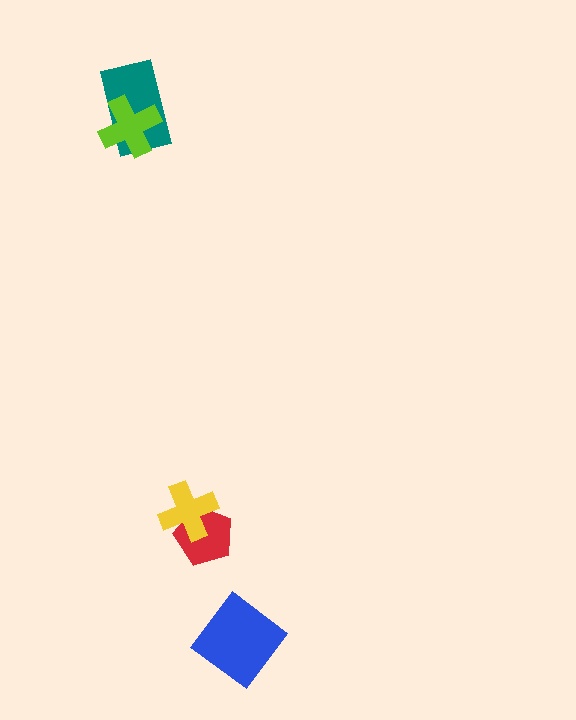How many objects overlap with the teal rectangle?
1 object overlaps with the teal rectangle.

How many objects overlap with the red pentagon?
1 object overlaps with the red pentagon.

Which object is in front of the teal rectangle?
The lime cross is in front of the teal rectangle.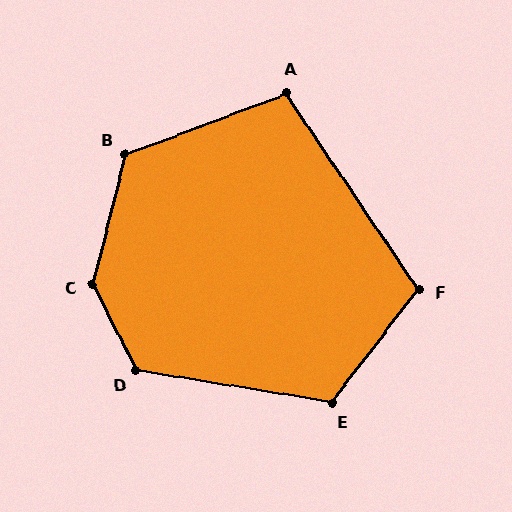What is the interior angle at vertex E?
Approximately 117 degrees (obtuse).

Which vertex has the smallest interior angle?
A, at approximately 103 degrees.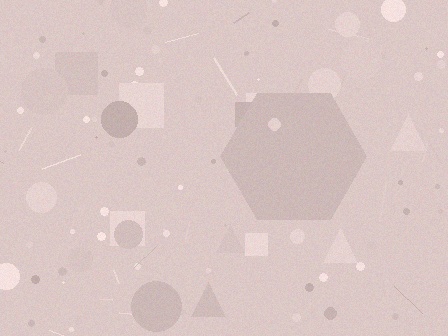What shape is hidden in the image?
A hexagon is hidden in the image.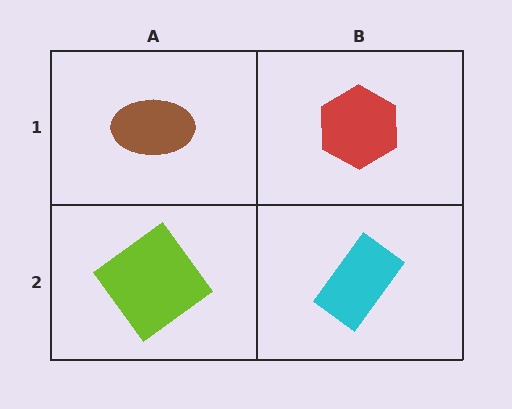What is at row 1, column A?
A brown ellipse.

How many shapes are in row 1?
2 shapes.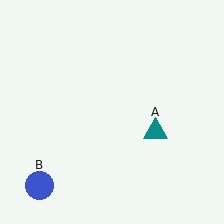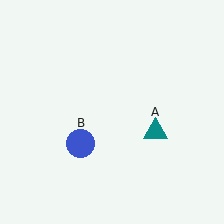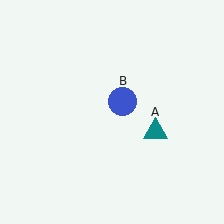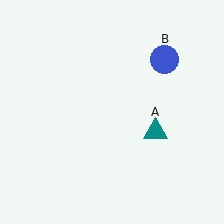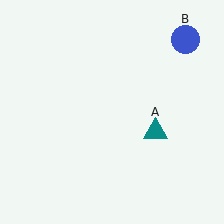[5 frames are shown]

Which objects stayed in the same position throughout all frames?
Teal triangle (object A) remained stationary.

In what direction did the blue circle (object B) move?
The blue circle (object B) moved up and to the right.